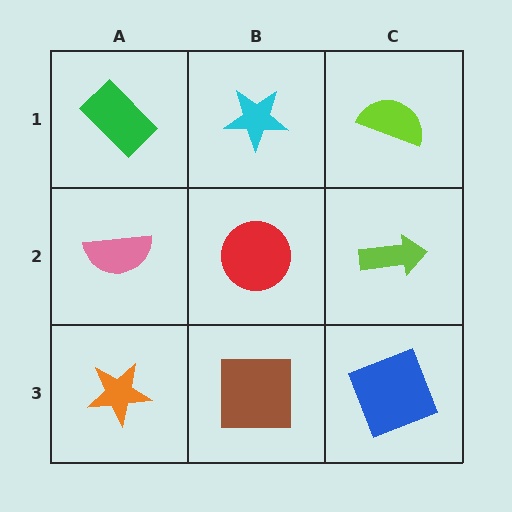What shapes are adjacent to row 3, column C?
A lime arrow (row 2, column C), a brown square (row 3, column B).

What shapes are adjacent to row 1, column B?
A red circle (row 2, column B), a green rectangle (row 1, column A), a lime semicircle (row 1, column C).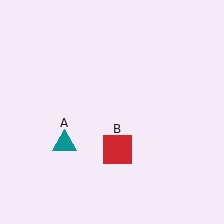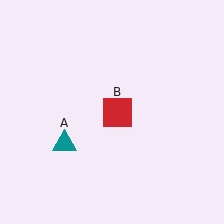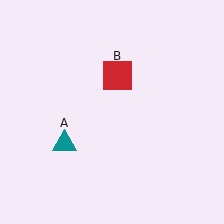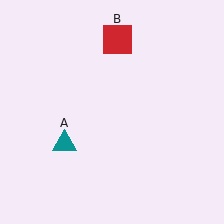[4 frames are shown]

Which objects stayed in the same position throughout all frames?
Teal triangle (object A) remained stationary.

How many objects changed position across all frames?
1 object changed position: red square (object B).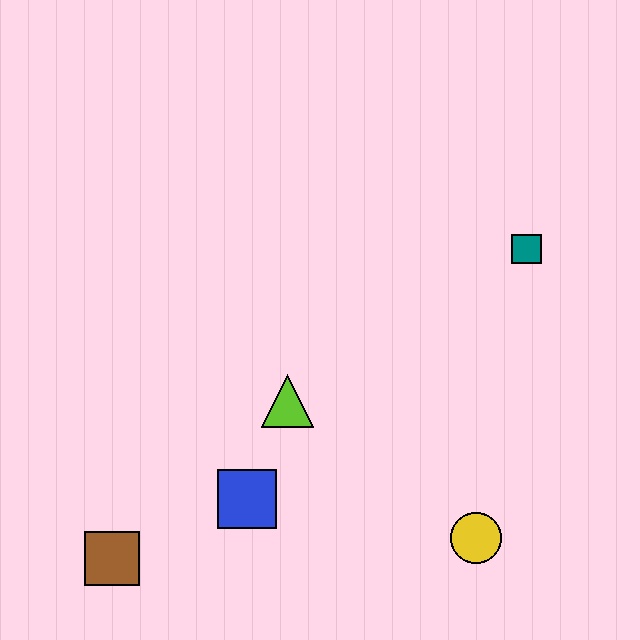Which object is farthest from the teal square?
The brown square is farthest from the teal square.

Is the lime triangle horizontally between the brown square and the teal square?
Yes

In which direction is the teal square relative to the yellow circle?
The teal square is above the yellow circle.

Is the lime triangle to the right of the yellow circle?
No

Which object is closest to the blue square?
The lime triangle is closest to the blue square.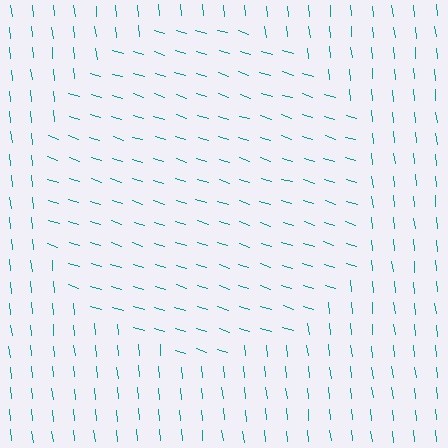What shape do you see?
I see a circle.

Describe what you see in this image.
The image is filled with small teal line segments. A circle region in the image has lines oriented differently from the surrounding lines, creating a visible texture boundary.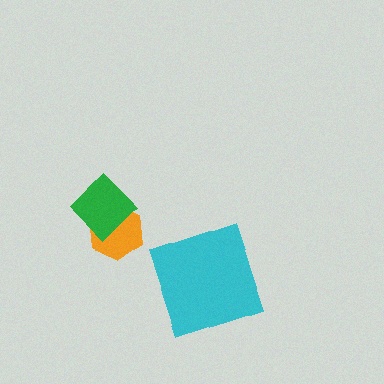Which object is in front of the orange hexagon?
The green diamond is in front of the orange hexagon.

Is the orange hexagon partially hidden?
Yes, it is partially covered by another shape.